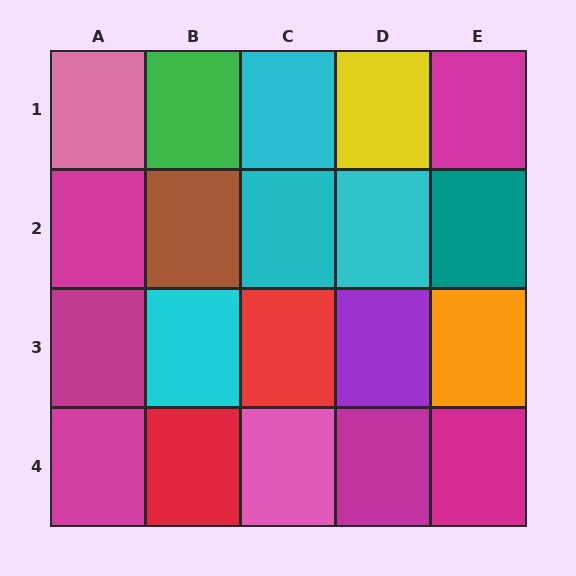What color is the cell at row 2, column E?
Teal.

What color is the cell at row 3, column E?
Orange.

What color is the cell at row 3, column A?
Magenta.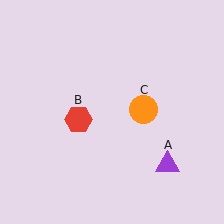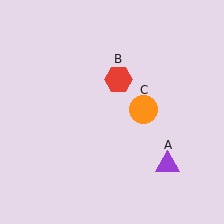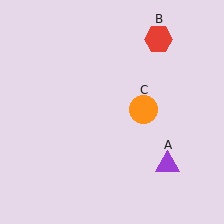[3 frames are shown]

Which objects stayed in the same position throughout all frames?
Purple triangle (object A) and orange circle (object C) remained stationary.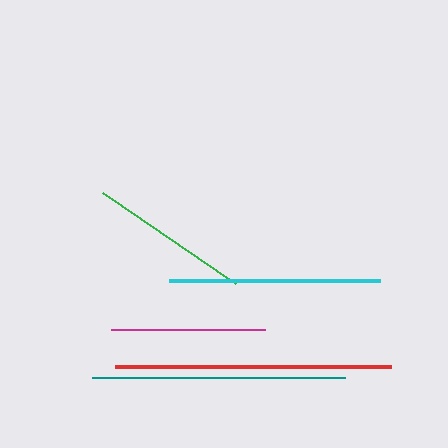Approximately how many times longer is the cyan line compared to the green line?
The cyan line is approximately 1.3 times the length of the green line.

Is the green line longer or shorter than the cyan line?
The cyan line is longer than the green line.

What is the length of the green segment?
The green segment is approximately 161 pixels long.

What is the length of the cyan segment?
The cyan segment is approximately 212 pixels long.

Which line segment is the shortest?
The magenta line is the shortest at approximately 155 pixels.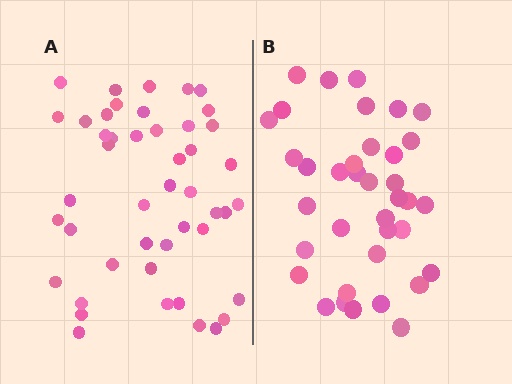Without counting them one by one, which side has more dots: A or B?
Region A (the left region) has more dots.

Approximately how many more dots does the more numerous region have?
Region A has roughly 8 or so more dots than region B.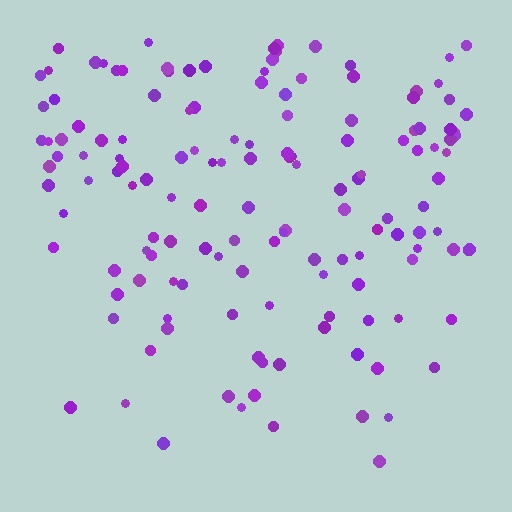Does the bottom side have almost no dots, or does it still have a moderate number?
Still a moderate number, just noticeably fewer than the top.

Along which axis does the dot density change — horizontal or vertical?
Vertical.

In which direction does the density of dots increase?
From bottom to top, with the top side densest.